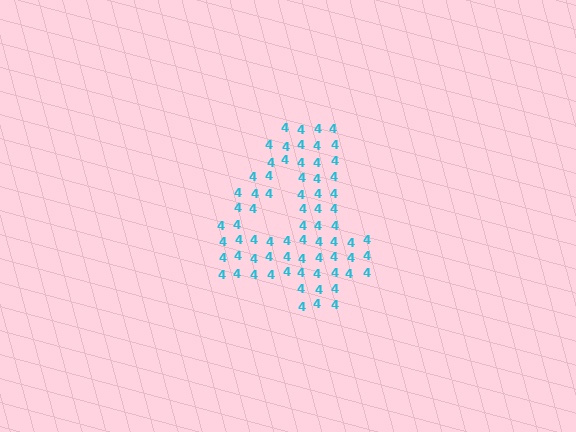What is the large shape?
The large shape is the digit 4.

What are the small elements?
The small elements are digit 4's.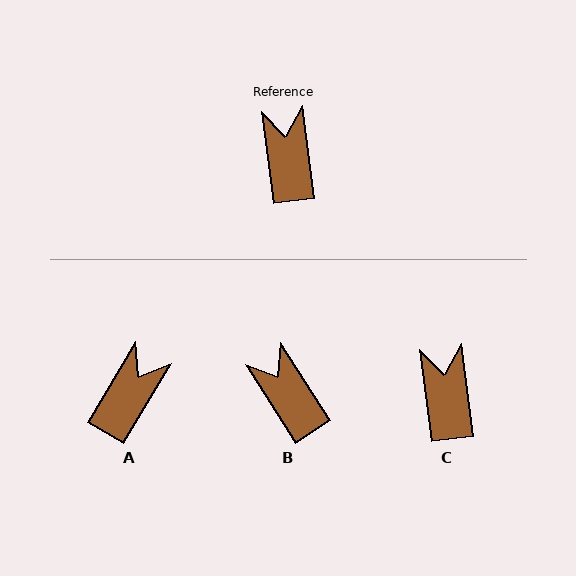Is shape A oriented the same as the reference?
No, it is off by about 38 degrees.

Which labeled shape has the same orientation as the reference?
C.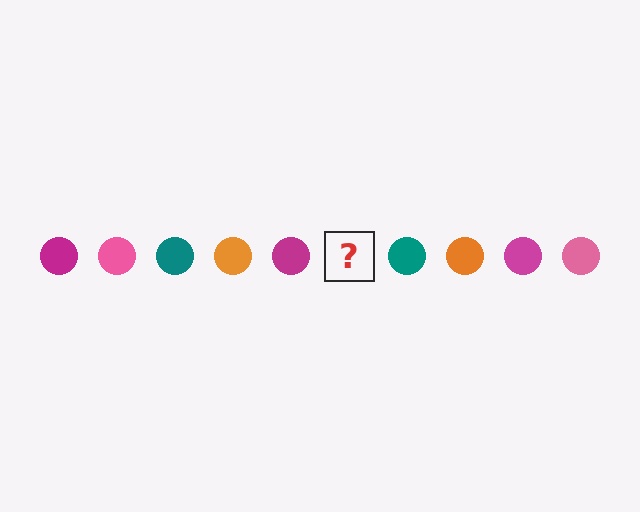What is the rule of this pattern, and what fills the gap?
The rule is that the pattern cycles through magenta, pink, teal, orange circles. The gap should be filled with a pink circle.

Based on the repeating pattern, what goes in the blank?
The blank should be a pink circle.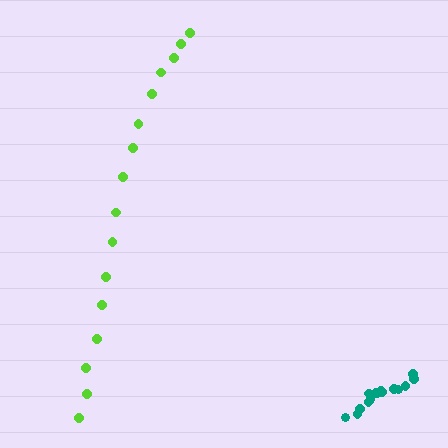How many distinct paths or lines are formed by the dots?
There are 2 distinct paths.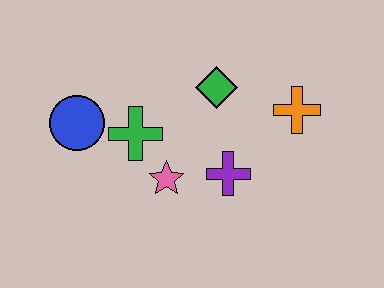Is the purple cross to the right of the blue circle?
Yes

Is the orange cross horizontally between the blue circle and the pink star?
No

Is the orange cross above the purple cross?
Yes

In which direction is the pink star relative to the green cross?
The pink star is below the green cross.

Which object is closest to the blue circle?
The green cross is closest to the blue circle.